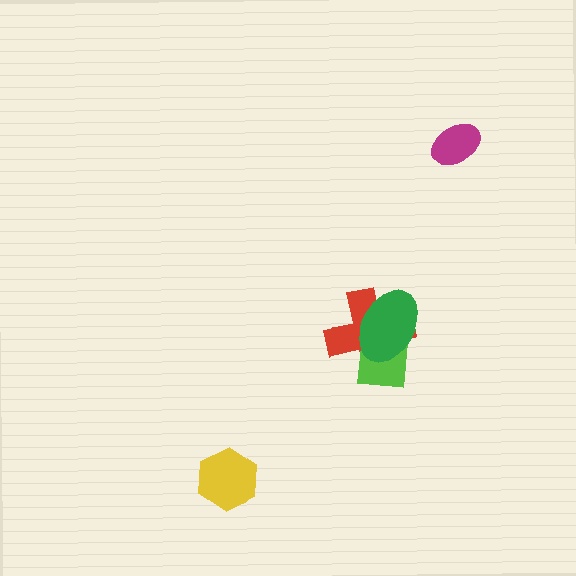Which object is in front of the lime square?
The green ellipse is in front of the lime square.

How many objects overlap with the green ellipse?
2 objects overlap with the green ellipse.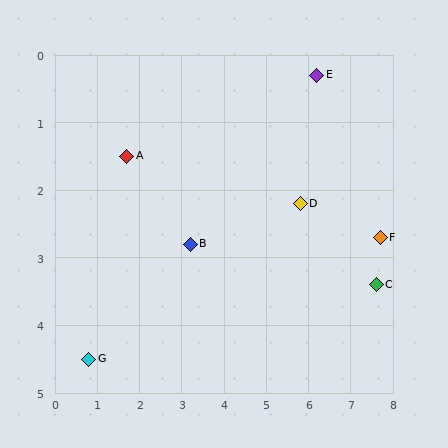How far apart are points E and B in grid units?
Points E and B are about 3.9 grid units apart.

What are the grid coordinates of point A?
Point A is at approximately (1.7, 1.5).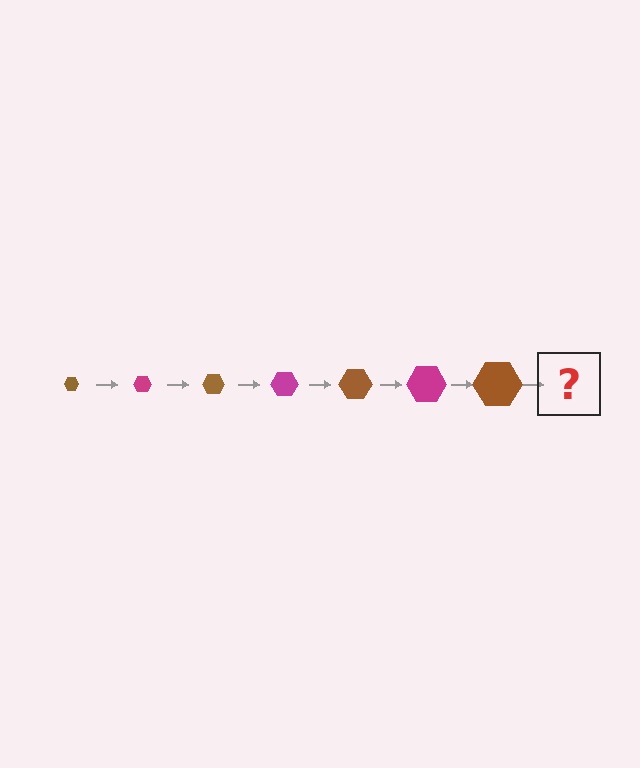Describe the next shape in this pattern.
It should be a magenta hexagon, larger than the previous one.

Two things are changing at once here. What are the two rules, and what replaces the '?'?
The two rules are that the hexagon grows larger each step and the color cycles through brown and magenta. The '?' should be a magenta hexagon, larger than the previous one.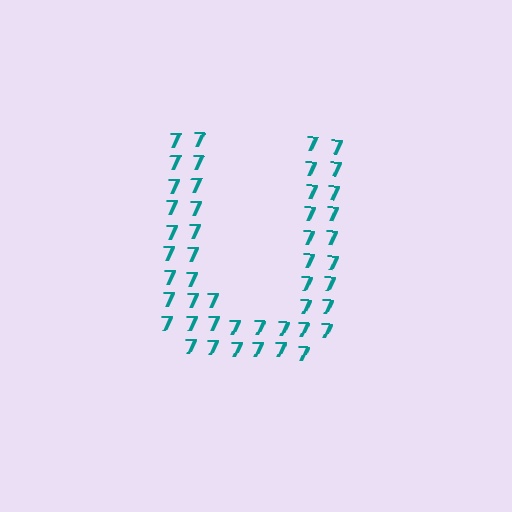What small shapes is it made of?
It is made of small digit 7's.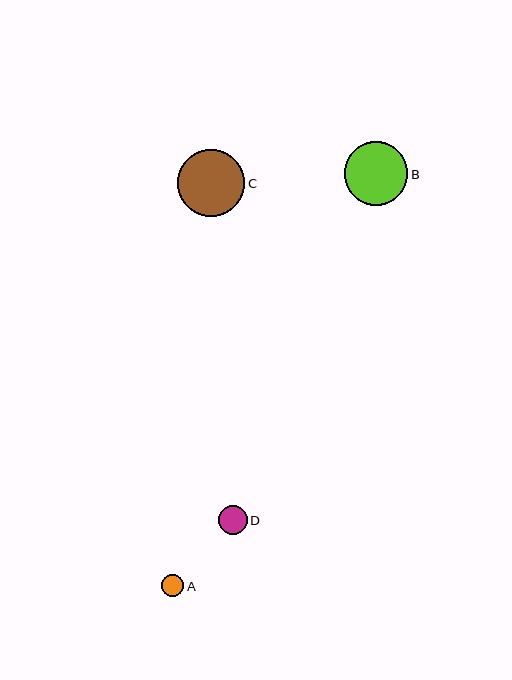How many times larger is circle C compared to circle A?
Circle C is approximately 3.1 times the size of circle A.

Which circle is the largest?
Circle C is the largest with a size of approximately 67 pixels.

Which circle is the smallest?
Circle A is the smallest with a size of approximately 22 pixels.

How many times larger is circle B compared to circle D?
Circle B is approximately 2.2 times the size of circle D.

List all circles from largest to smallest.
From largest to smallest: C, B, D, A.